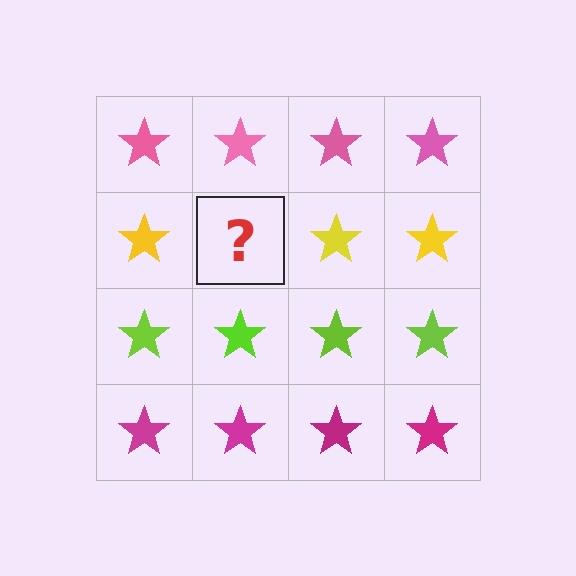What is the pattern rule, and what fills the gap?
The rule is that each row has a consistent color. The gap should be filled with a yellow star.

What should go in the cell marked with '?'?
The missing cell should contain a yellow star.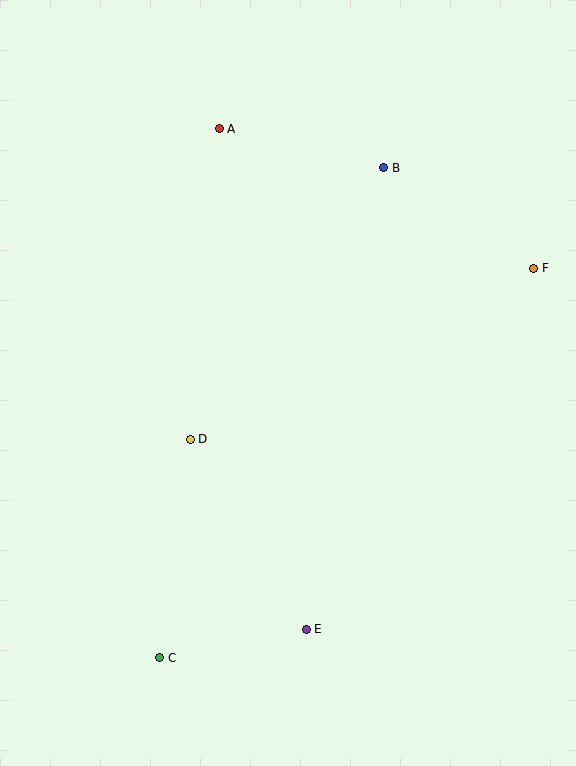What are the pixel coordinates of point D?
Point D is at (190, 439).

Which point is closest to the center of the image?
Point D at (190, 439) is closest to the center.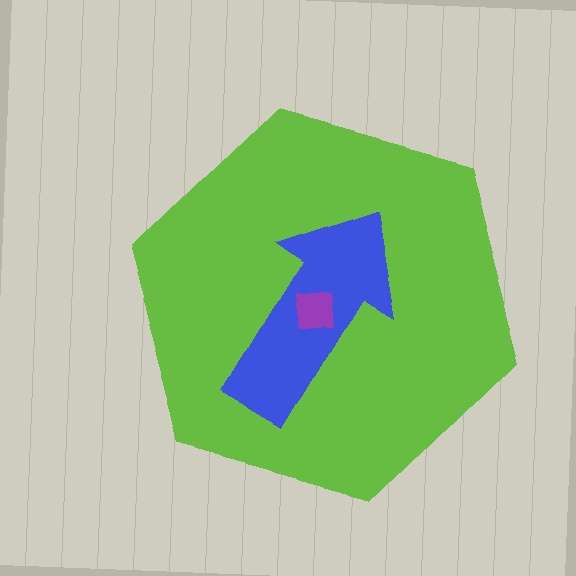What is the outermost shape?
The lime hexagon.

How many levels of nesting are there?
3.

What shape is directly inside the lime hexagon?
The blue arrow.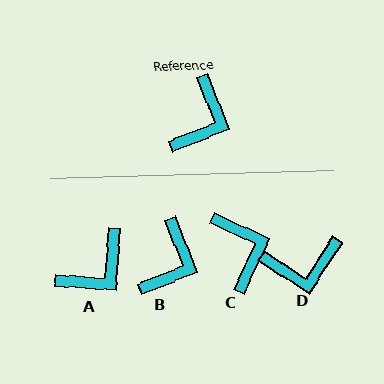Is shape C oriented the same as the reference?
No, it is off by about 43 degrees.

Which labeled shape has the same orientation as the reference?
B.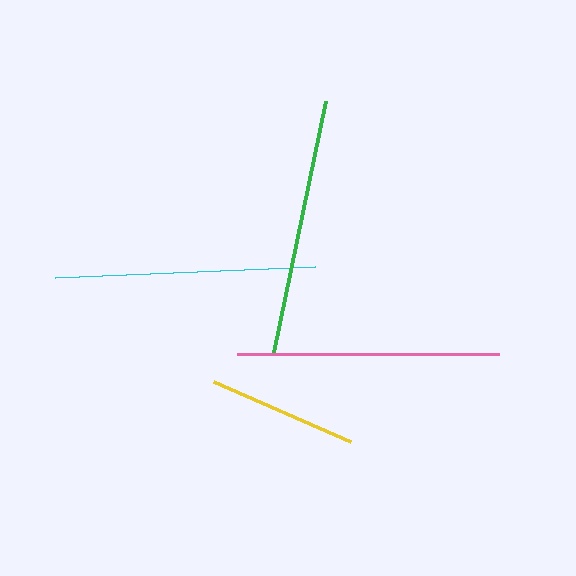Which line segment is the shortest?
The yellow line is the shortest at approximately 149 pixels.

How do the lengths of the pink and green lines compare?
The pink and green lines are approximately the same length.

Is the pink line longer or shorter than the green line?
The pink line is longer than the green line.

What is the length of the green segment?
The green segment is approximately 256 pixels long.